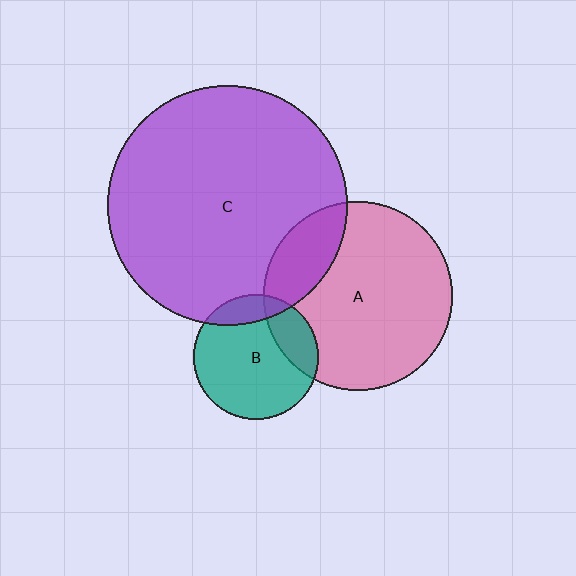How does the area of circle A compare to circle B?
Approximately 2.3 times.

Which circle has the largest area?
Circle C (purple).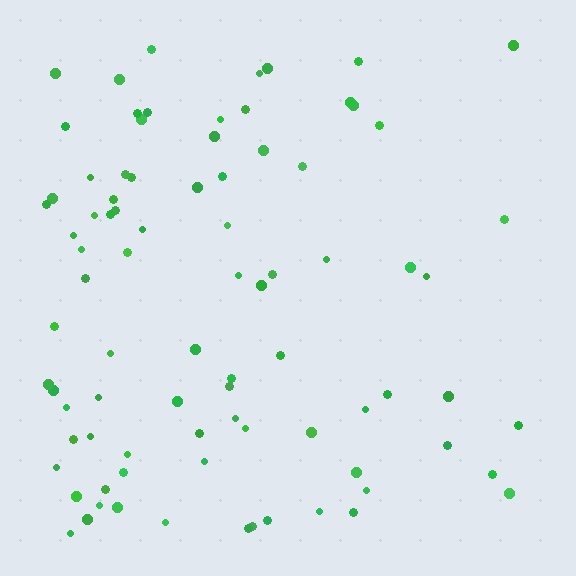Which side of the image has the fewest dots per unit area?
The right.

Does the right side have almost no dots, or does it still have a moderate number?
Still a moderate number, just noticeably fewer than the left.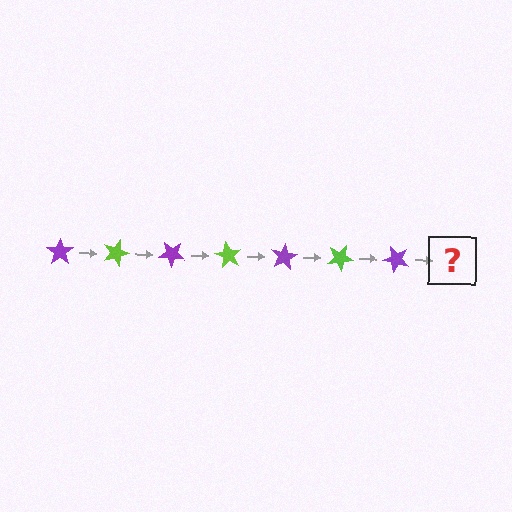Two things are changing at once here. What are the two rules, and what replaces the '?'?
The two rules are that it rotates 20 degrees each step and the color cycles through purple and lime. The '?' should be a lime star, rotated 140 degrees from the start.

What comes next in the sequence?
The next element should be a lime star, rotated 140 degrees from the start.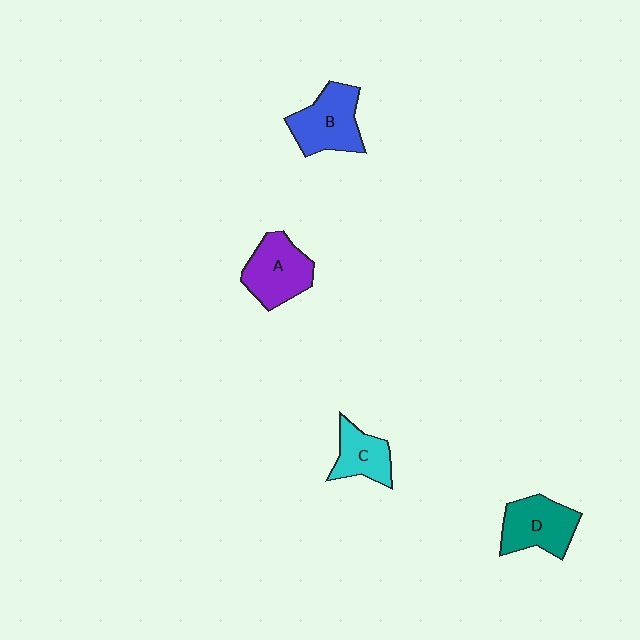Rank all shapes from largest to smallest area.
From largest to smallest: B (blue), A (purple), D (teal), C (cyan).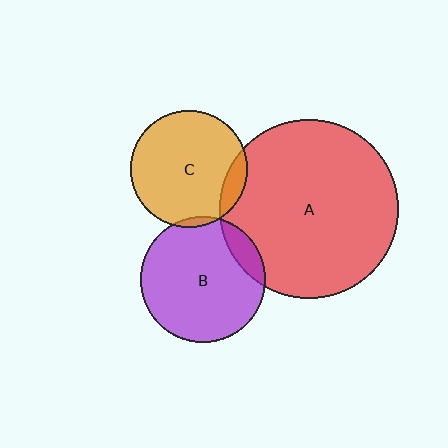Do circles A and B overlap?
Yes.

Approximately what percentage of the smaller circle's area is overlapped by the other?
Approximately 10%.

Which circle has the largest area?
Circle A (red).